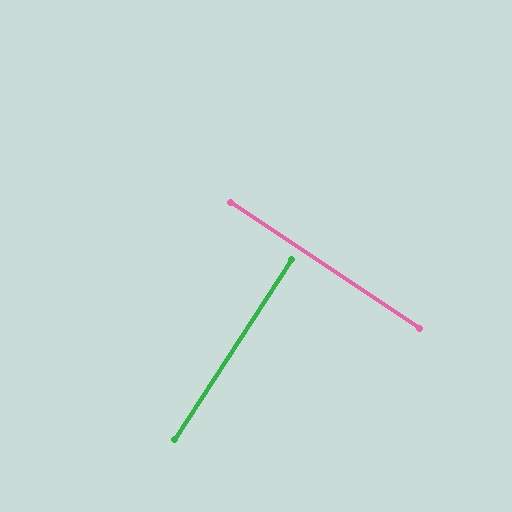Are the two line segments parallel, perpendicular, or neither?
Perpendicular — they meet at approximately 89°.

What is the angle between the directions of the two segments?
Approximately 89 degrees.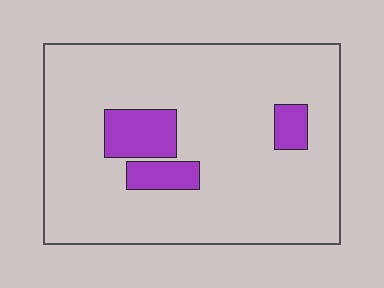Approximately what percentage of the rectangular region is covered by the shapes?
Approximately 10%.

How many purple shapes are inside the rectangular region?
3.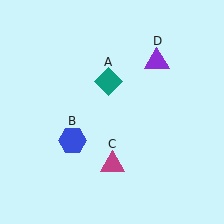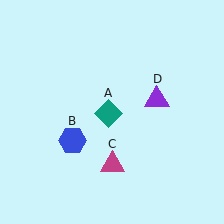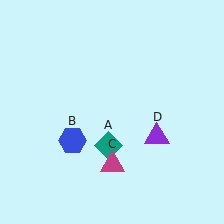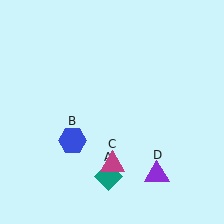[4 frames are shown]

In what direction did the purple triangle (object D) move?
The purple triangle (object D) moved down.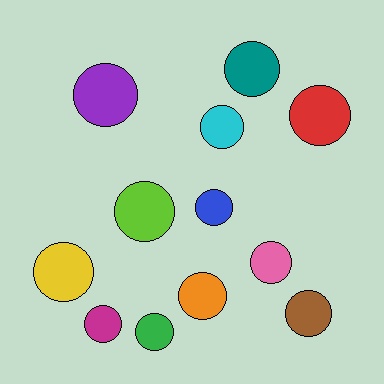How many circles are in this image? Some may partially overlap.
There are 12 circles.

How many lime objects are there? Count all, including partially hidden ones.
There is 1 lime object.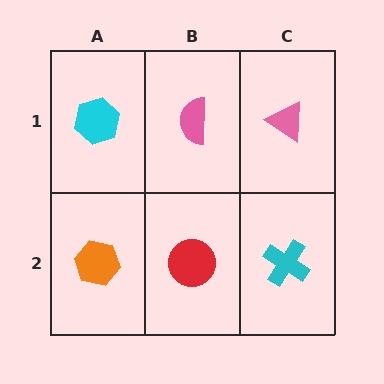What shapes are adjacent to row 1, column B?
A red circle (row 2, column B), a cyan hexagon (row 1, column A), a pink triangle (row 1, column C).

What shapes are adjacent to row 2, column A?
A cyan hexagon (row 1, column A), a red circle (row 2, column B).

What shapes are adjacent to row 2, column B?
A pink semicircle (row 1, column B), an orange hexagon (row 2, column A), a cyan cross (row 2, column C).